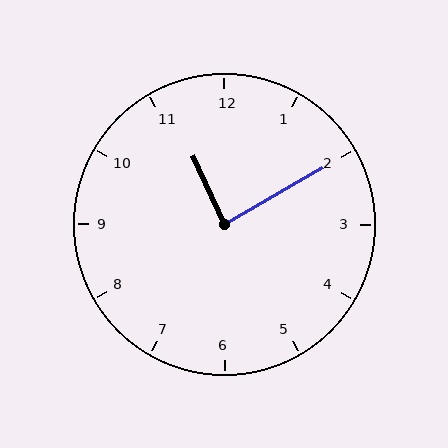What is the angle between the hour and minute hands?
Approximately 85 degrees.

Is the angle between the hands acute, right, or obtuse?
It is right.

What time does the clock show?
11:10.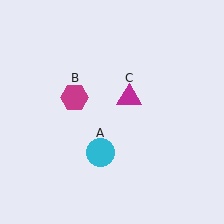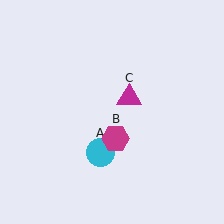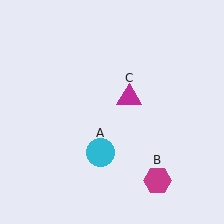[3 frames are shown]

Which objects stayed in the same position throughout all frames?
Cyan circle (object A) and magenta triangle (object C) remained stationary.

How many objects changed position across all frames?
1 object changed position: magenta hexagon (object B).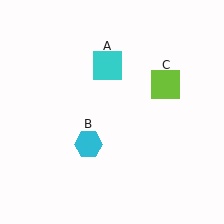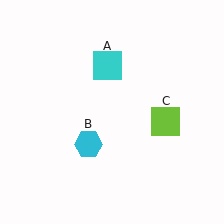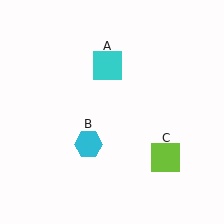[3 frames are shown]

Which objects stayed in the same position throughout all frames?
Cyan square (object A) and cyan hexagon (object B) remained stationary.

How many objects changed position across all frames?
1 object changed position: lime square (object C).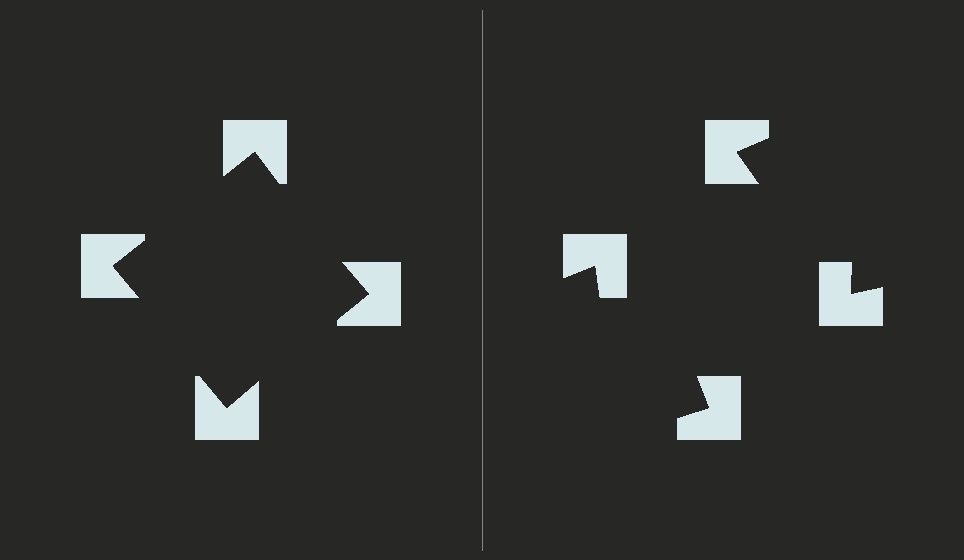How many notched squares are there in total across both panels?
8 — 4 on each side.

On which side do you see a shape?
An illusory square appears on the left side. On the right side the wedge cuts are rotated, so no coherent shape forms.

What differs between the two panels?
The notched squares are positioned identically on both sides; only the wedge orientations differ. On the left they align to a square; on the right they are misaligned.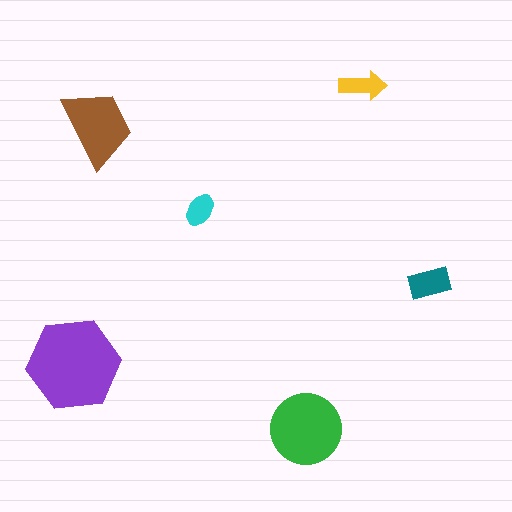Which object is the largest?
The purple hexagon.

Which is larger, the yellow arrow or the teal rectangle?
The teal rectangle.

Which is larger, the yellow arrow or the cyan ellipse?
The yellow arrow.